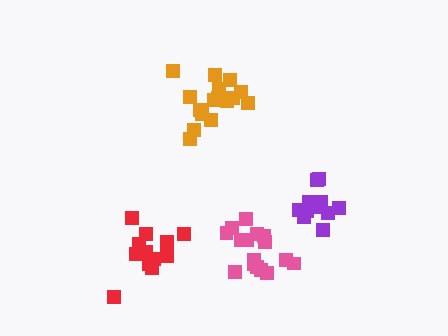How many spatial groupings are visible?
There are 4 spatial groupings.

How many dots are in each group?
Group 1: 16 dots, Group 2: 11 dots, Group 3: 13 dots, Group 4: 17 dots (57 total).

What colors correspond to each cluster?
The clusters are colored: pink, purple, red, orange.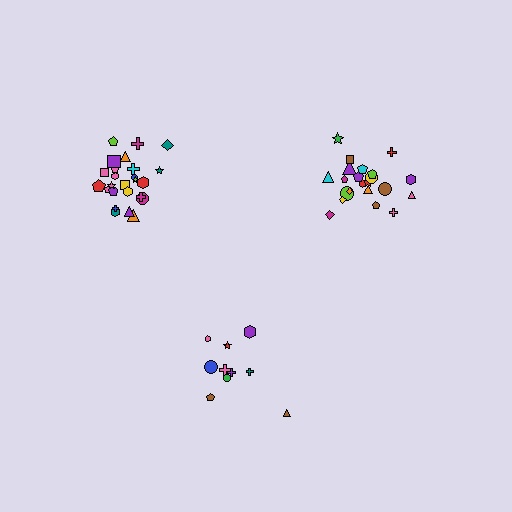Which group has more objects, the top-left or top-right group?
The top-left group.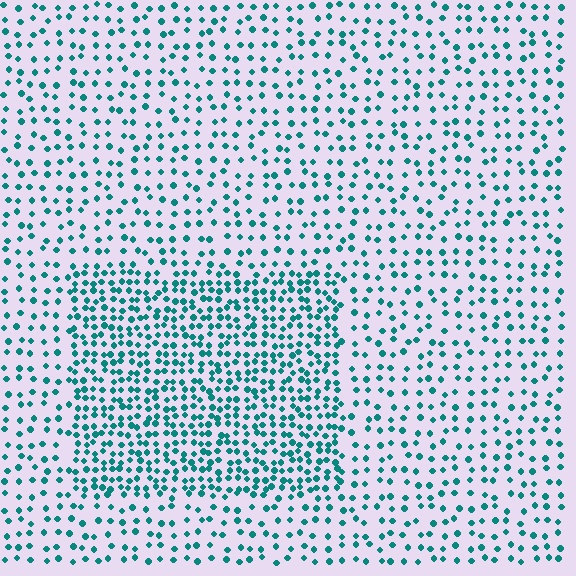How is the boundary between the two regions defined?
The boundary is defined by a change in element density (approximately 2.1x ratio). All elements are the same color, size, and shape.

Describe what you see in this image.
The image contains small teal elements arranged at two different densities. A rectangle-shaped region is visible where the elements are more densely packed than the surrounding area.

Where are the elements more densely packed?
The elements are more densely packed inside the rectangle boundary.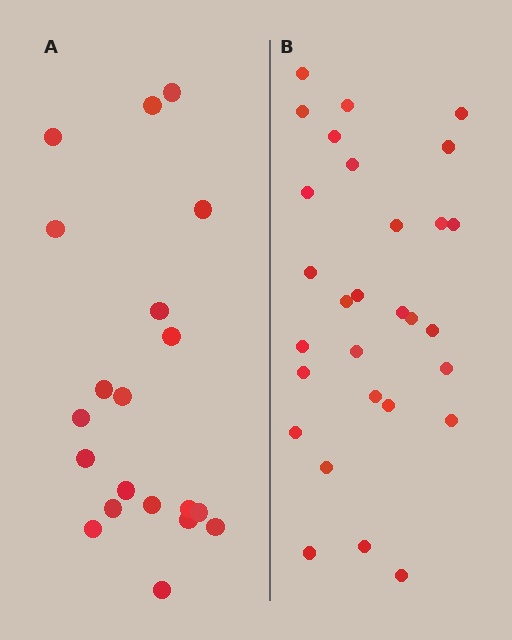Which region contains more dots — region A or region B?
Region B (the right region) has more dots.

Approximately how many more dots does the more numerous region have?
Region B has roughly 8 or so more dots than region A.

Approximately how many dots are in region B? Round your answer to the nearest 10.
About 30 dots. (The exact count is 29, which rounds to 30.)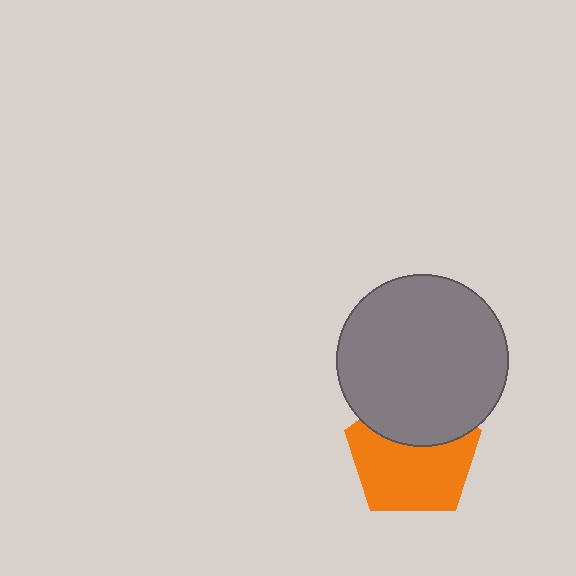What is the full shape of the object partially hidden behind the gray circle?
The partially hidden object is an orange pentagon.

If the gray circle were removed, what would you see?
You would see the complete orange pentagon.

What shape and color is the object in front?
The object in front is a gray circle.